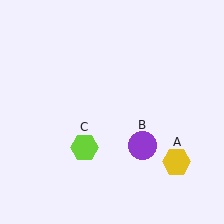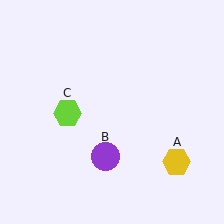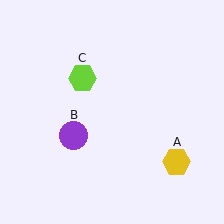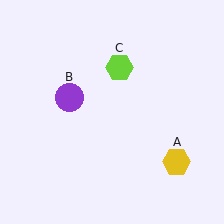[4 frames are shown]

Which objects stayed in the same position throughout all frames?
Yellow hexagon (object A) remained stationary.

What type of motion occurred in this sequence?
The purple circle (object B), lime hexagon (object C) rotated clockwise around the center of the scene.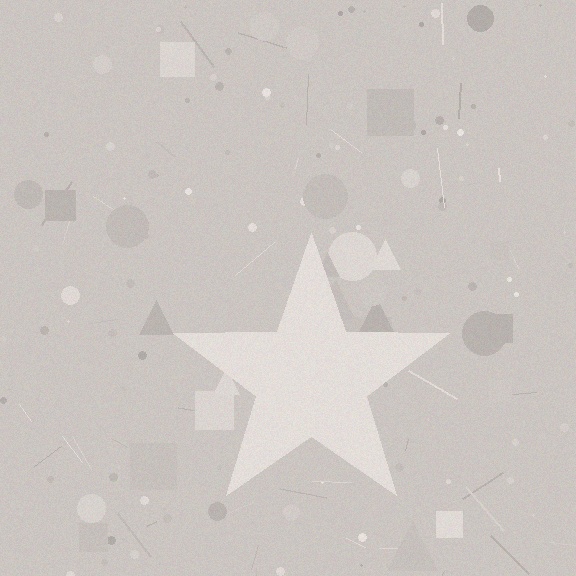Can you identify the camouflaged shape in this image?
The camouflaged shape is a star.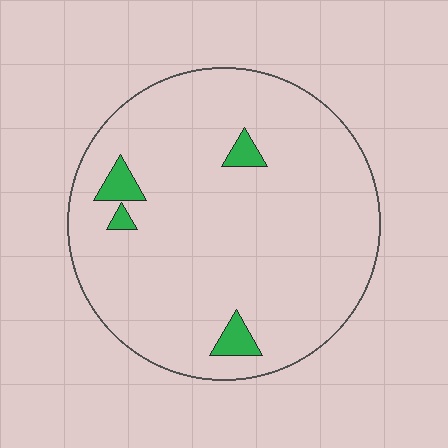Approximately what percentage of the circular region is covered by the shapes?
Approximately 5%.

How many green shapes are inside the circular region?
4.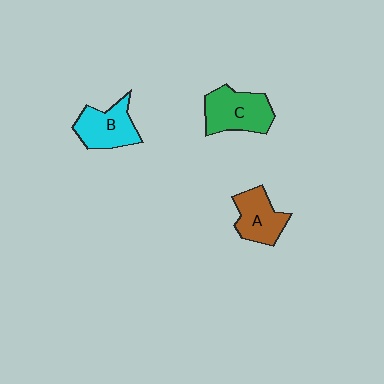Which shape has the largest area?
Shape C (green).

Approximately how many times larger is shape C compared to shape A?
Approximately 1.2 times.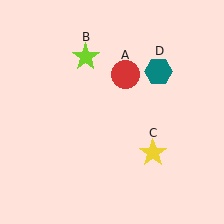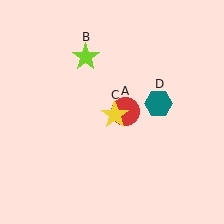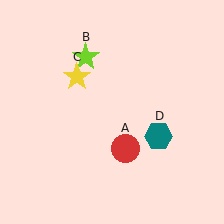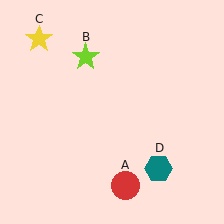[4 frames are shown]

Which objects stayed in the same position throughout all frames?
Lime star (object B) remained stationary.